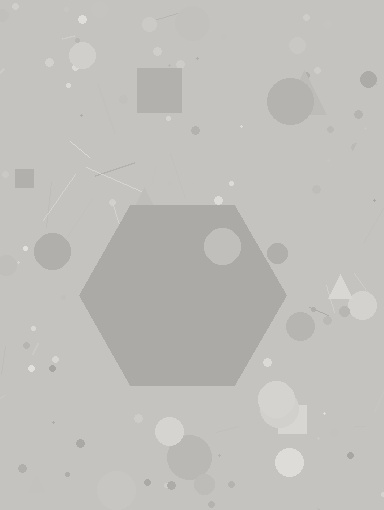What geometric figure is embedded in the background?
A hexagon is embedded in the background.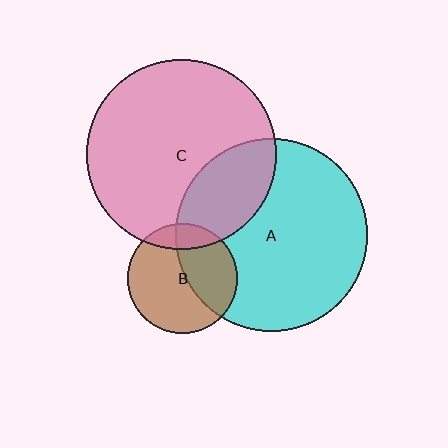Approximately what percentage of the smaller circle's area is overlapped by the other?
Approximately 15%.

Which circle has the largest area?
Circle A (cyan).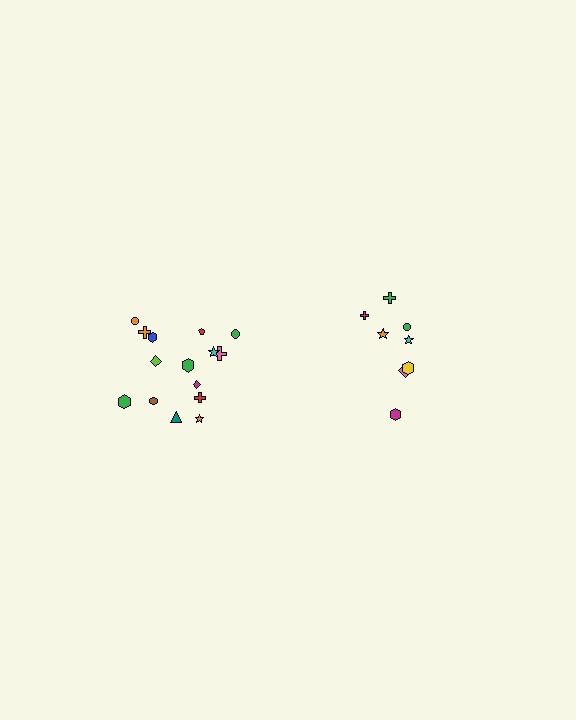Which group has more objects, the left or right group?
The left group.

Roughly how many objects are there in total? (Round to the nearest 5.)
Roughly 25 objects in total.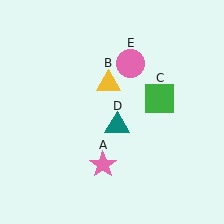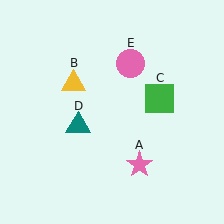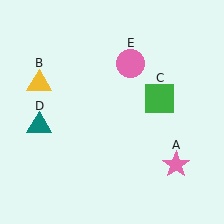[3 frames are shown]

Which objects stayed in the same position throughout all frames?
Green square (object C) and pink circle (object E) remained stationary.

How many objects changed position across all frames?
3 objects changed position: pink star (object A), yellow triangle (object B), teal triangle (object D).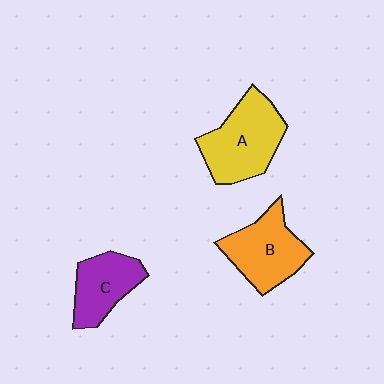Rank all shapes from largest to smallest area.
From largest to smallest: A (yellow), B (orange), C (purple).